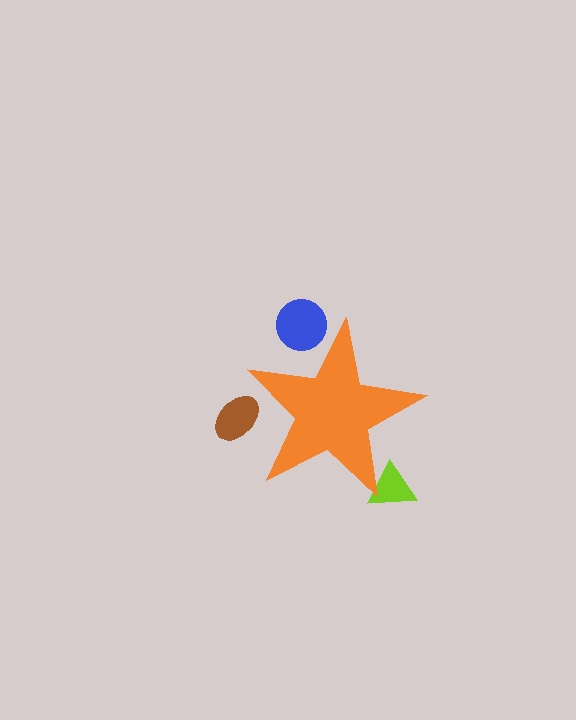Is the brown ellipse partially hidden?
Yes, the brown ellipse is partially hidden behind the orange star.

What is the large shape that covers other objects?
An orange star.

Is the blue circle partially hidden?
Yes, the blue circle is partially hidden behind the orange star.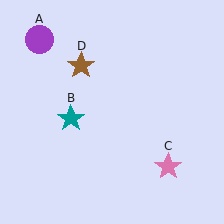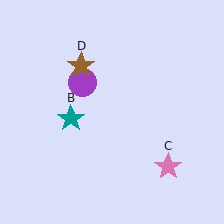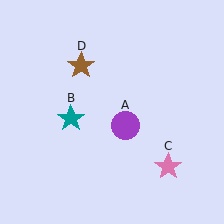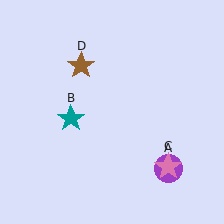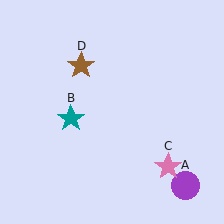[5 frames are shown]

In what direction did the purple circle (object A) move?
The purple circle (object A) moved down and to the right.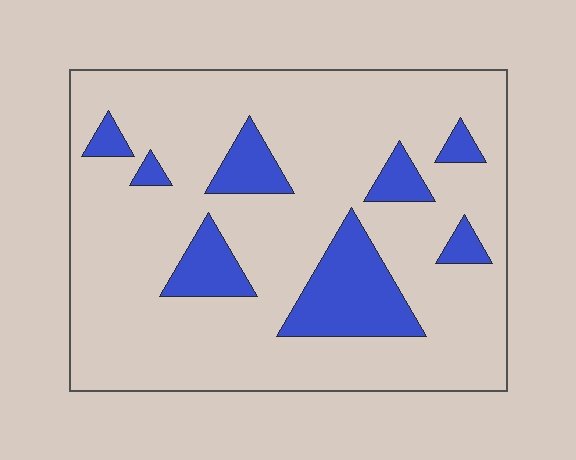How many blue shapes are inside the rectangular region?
8.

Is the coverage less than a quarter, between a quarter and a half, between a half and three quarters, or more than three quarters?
Less than a quarter.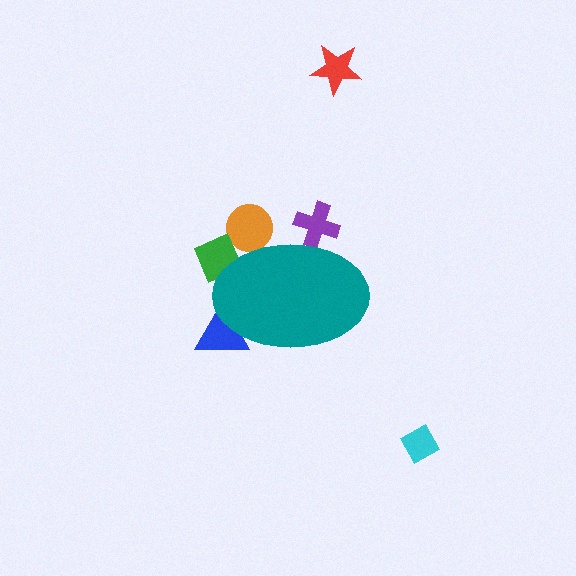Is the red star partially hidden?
No, the red star is fully visible.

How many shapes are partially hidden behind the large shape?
4 shapes are partially hidden.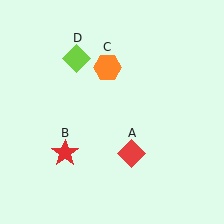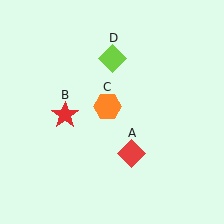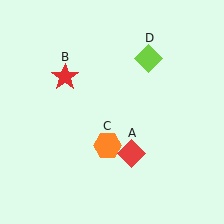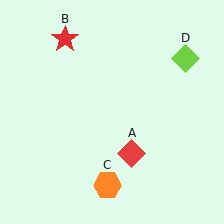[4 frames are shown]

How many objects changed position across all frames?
3 objects changed position: red star (object B), orange hexagon (object C), lime diamond (object D).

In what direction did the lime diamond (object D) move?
The lime diamond (object D) moved right.